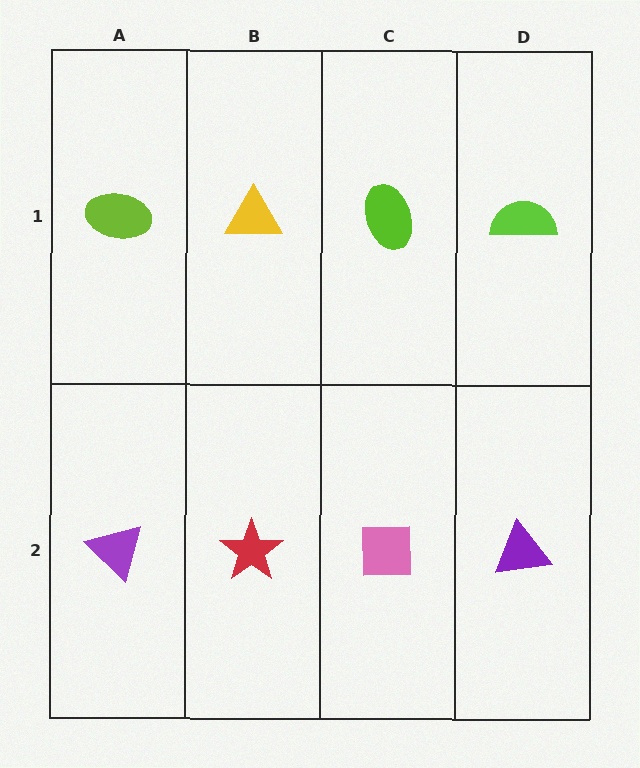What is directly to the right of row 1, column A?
A yellow triangle.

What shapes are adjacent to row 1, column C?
A pink square (row 2, column C), a yellow triangle (row 1, column B), a lime semicircle (row 1, column D).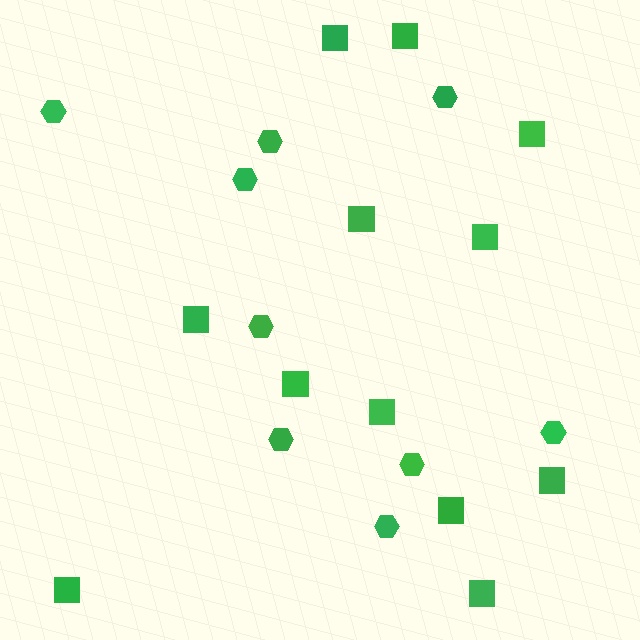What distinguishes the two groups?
There are 2 groups: one group of hexagons (9) and one group of squares (12).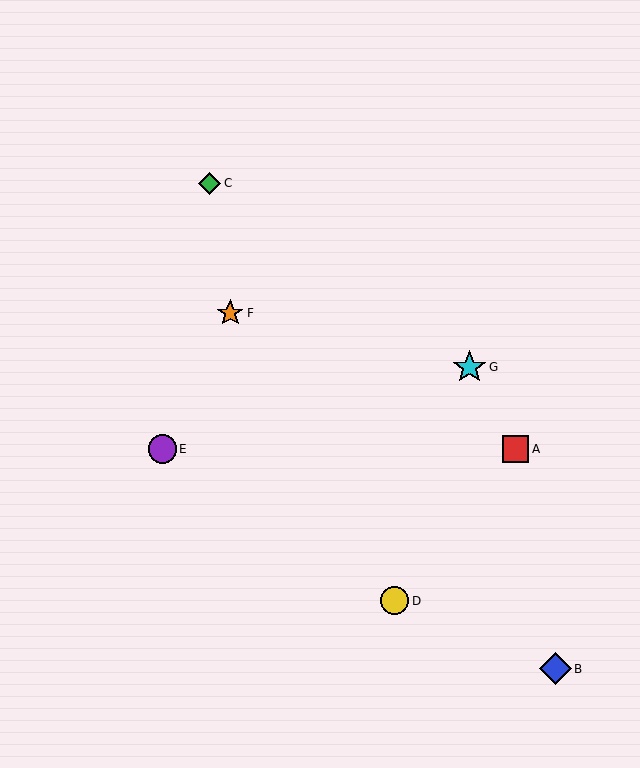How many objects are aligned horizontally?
2 objects (A, E) are aligned horizontally.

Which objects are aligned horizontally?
Objects A, E are aligned horizontally.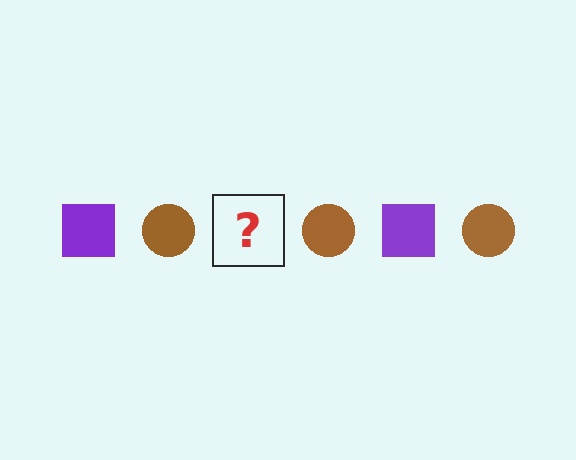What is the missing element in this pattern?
The missing element is a purple square.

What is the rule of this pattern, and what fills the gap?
The rule is that the pattern alternates between purple square and brown circle. The gap should be filled with a purple square.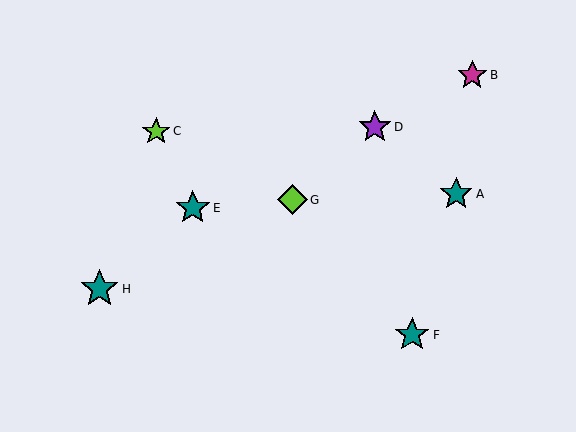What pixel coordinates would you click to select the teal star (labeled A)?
Click at (456, 194) to select the teal star A.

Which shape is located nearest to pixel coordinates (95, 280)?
The teal star (labeled H) at (100, 289) is nearest to that location.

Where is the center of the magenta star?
The center of the magenta star is at (472, 75).